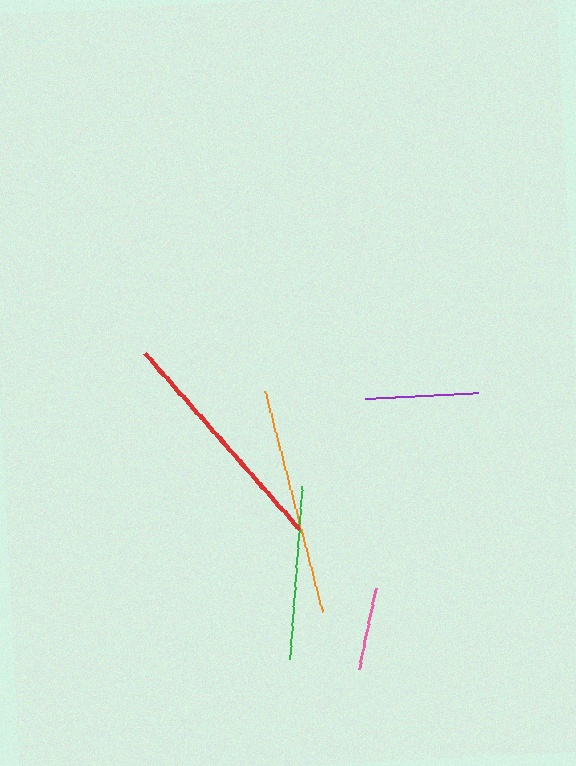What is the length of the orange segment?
The orange segment is approximately 228 pixels long.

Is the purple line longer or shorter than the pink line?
The purple line is longer than the pink line.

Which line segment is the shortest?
The pink line is the shortest at approximately 82 pixels.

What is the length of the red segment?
The red segment is approximately 234 pixels long.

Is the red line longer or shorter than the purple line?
The red line is longer than the purple line.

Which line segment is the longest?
The red line is the longest at approximately 234 pixels.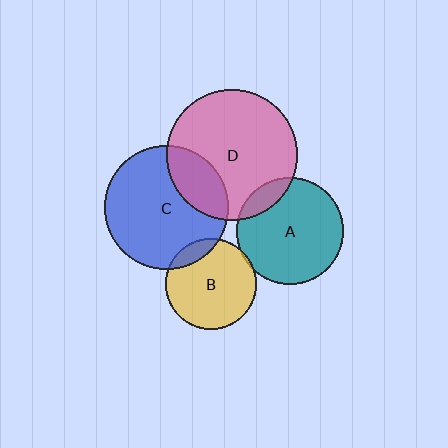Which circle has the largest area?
Circle D (pink).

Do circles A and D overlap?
Yes.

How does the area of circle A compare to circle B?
Approximately 1.4 times.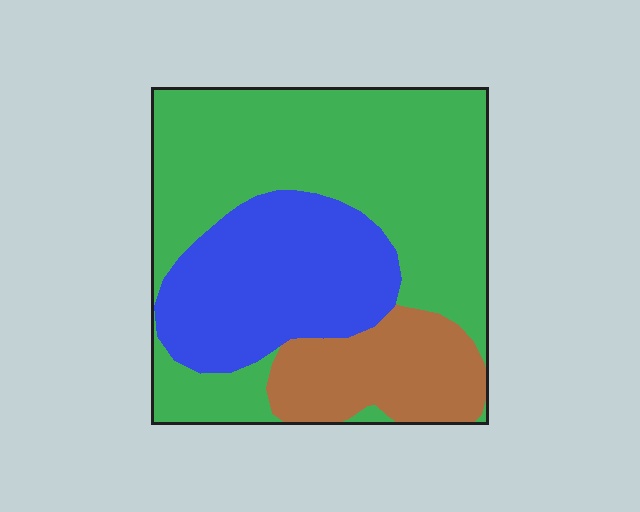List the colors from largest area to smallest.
From largest to smallest: green, blue, brown.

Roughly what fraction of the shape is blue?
Blue takes up about one quarter (1/4) of the shape.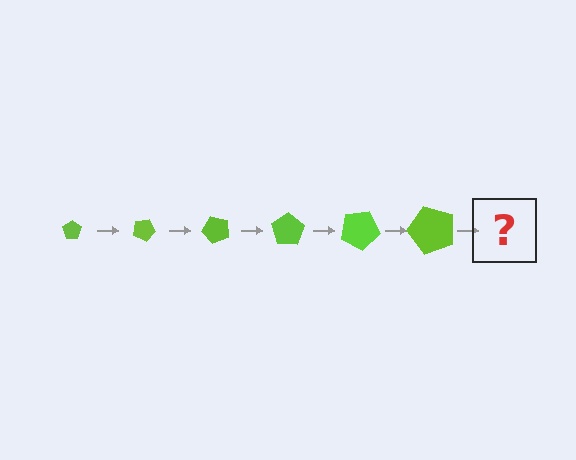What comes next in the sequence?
The next element should be a pentagon, larger than the previous one and rotated 150 degrees from the start.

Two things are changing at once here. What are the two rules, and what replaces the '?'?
The two rules are that the pentagon grows larger each step and it rotates 25 degrees each step. The '?' should be a pentagon, larger than the previous one and rotated 150 degrees from the start.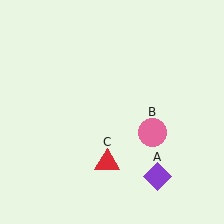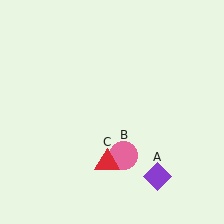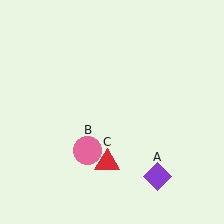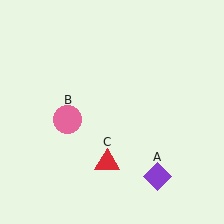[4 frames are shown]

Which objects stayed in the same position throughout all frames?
Purple diamond (object A) and red triangle (object C) remained stationary.